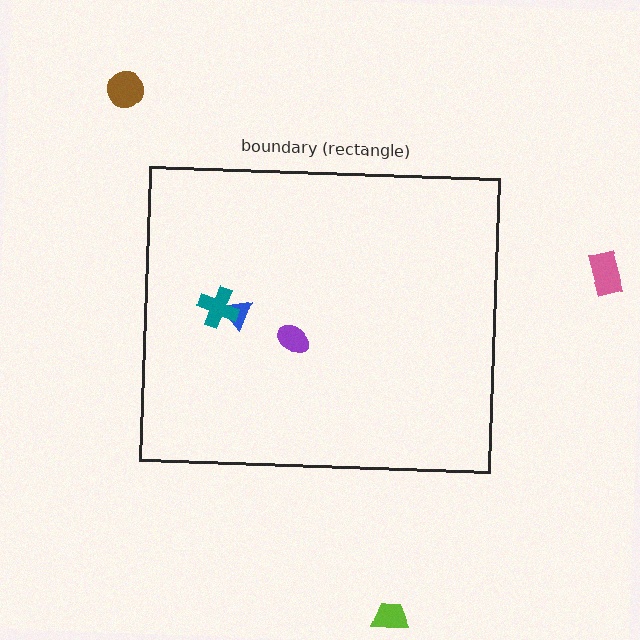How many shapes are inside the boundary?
3 inside, 3 outside.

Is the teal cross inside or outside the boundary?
Inside.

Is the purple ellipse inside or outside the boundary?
Inside.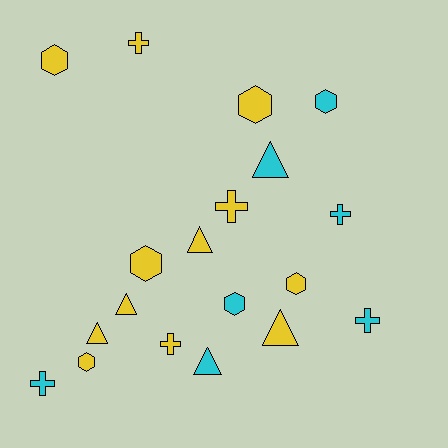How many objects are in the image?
There are 19 objects.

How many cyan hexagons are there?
There are 2 cyan hexagons.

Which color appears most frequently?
Yellow, with 12 objects.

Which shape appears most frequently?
Hexagon, with 7 objects.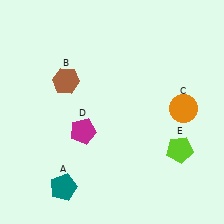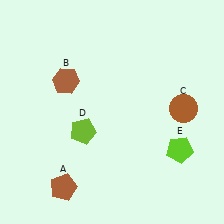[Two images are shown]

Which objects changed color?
A changed from teal to brown. C changed from orange to brown. D changed from magenta to lime.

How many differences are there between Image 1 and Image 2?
There are 3 differences between the two images.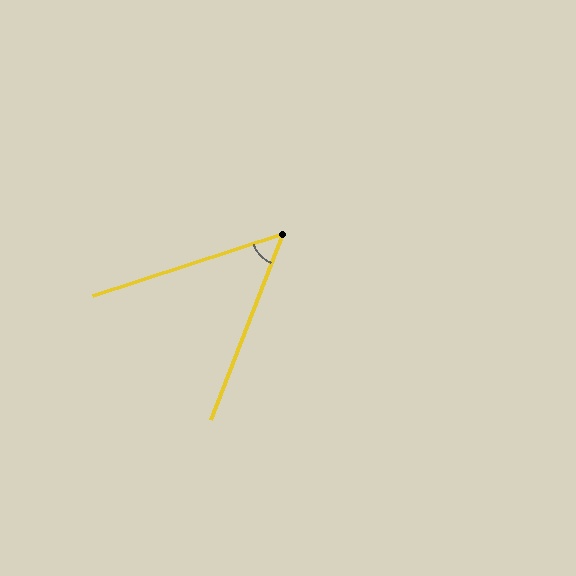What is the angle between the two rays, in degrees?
Approximately 51 degrees.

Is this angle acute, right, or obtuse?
It is acute.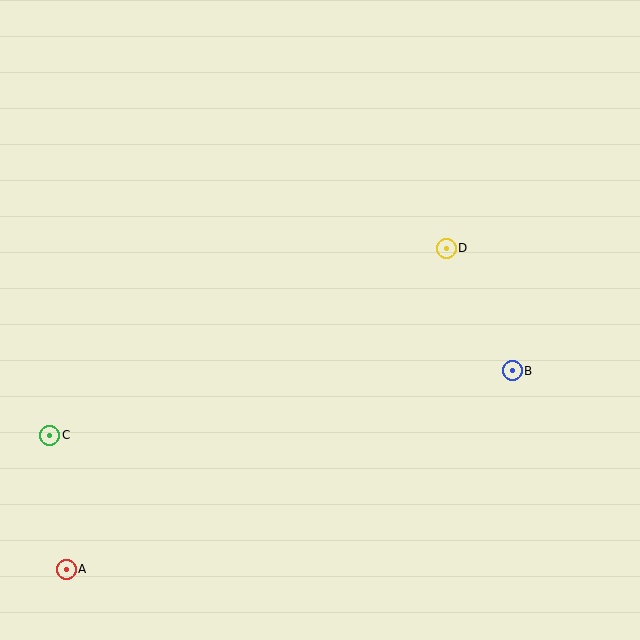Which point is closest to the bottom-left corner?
Point A is closest to the bottom-left corner.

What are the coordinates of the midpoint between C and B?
The midpoint between C and B is at (281, 403).